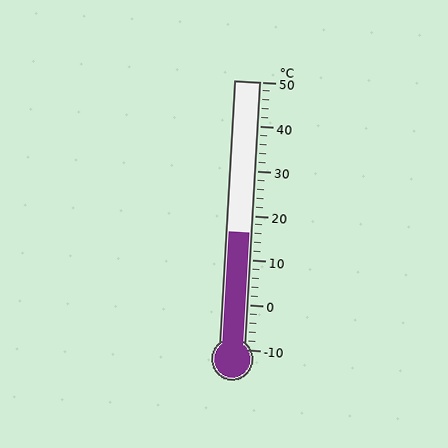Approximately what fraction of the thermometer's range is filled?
The thermometer is filled to approximately 45% of its range.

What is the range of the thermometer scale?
The thermometer scale ranges from -10°C to 50°C.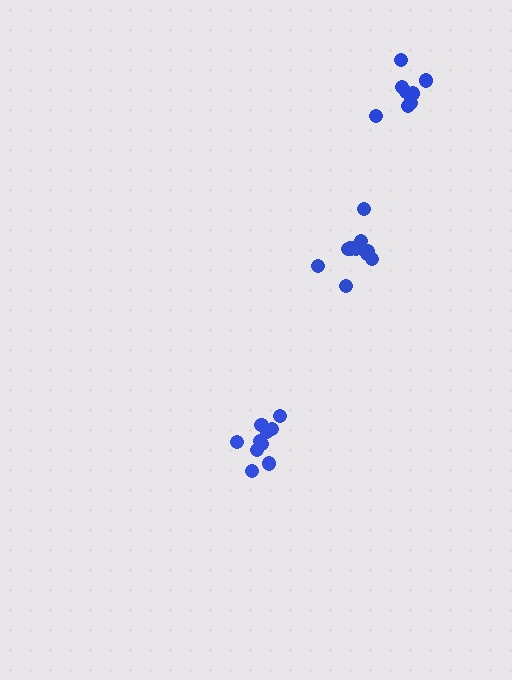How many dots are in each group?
Group 1: 10 dots, Group 2: 11 dots, Group 3: 8 dots (29 total).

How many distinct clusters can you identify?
There are 3 distinct clusters.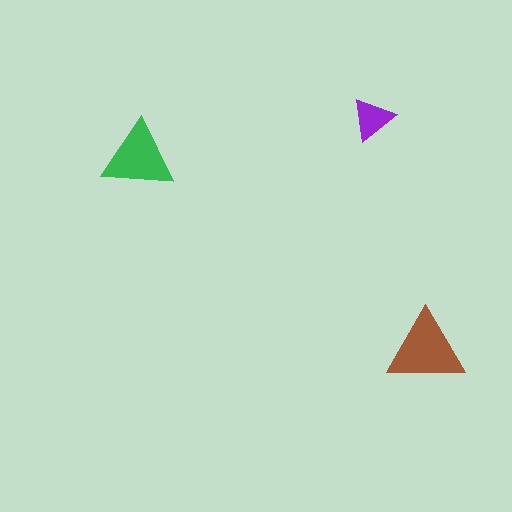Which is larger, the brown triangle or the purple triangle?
The brown one.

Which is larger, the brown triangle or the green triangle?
The brown one.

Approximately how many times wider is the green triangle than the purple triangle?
About 1.5 times wider.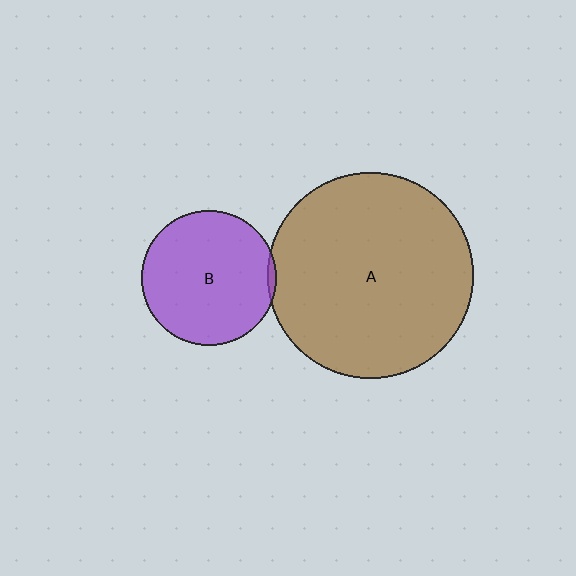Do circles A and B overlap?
Yes.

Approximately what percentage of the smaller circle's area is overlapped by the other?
Approximately 5%.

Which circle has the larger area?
Circle A (brown).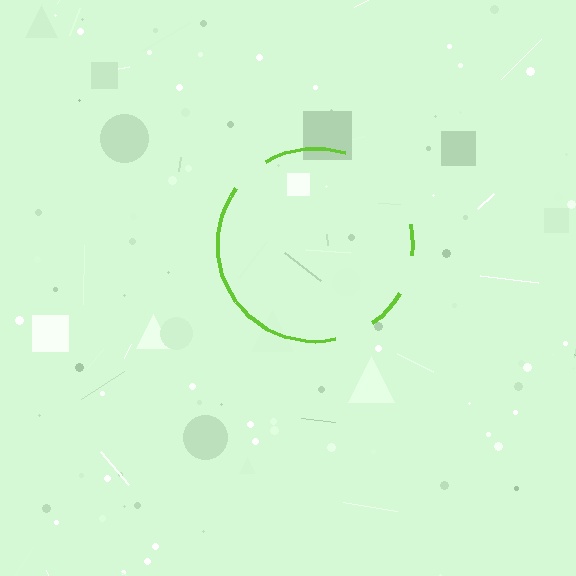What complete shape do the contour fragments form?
The contour fragments form a circle.